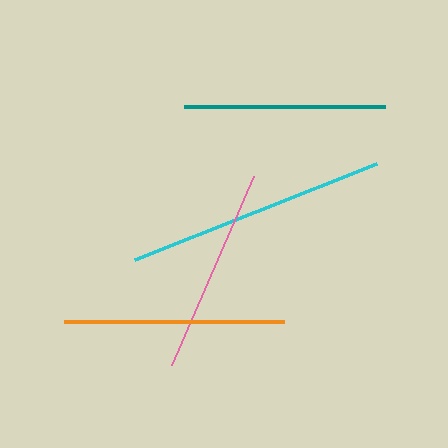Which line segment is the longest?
The cyan line is the longest at approximately 260 pixels.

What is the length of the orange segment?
The orange segment is approximately 219 pixels long.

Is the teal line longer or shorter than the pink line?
The pink line is longer than the teal line.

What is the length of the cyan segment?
The cyan segment is approximately 260 pixels long.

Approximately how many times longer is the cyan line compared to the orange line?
The cyan line is approximately 1.2 times the length of the orange line.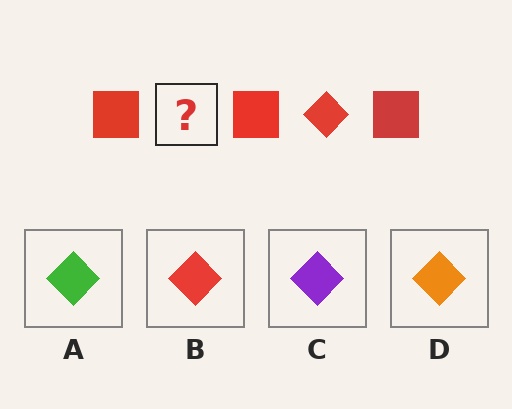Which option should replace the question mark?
Option B.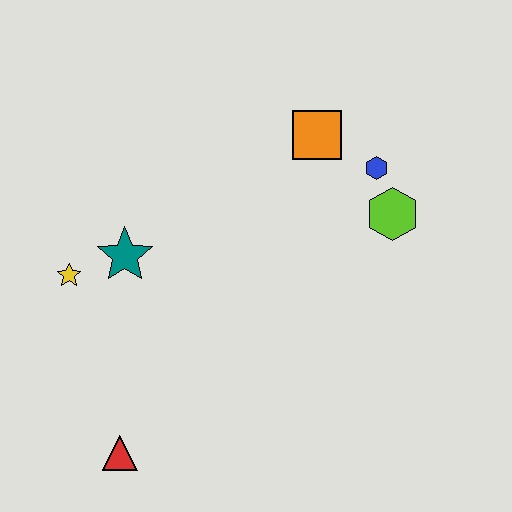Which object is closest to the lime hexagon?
The blue hexagon is closest to the lime hexagon.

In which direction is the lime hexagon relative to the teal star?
The lime hexagon is to the right of the teal star.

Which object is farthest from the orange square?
The red triangle is farthest from the orange square.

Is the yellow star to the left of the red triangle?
Yes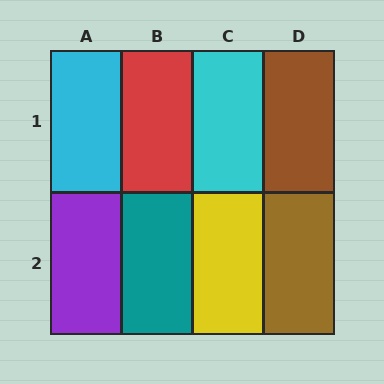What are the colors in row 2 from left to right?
Purple, teal, yellow, brown.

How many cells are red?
1 cell is red.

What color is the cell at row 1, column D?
Brown.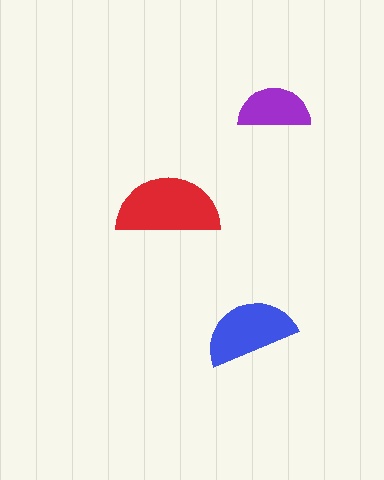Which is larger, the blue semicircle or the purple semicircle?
The blue one.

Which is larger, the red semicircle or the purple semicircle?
The red one.